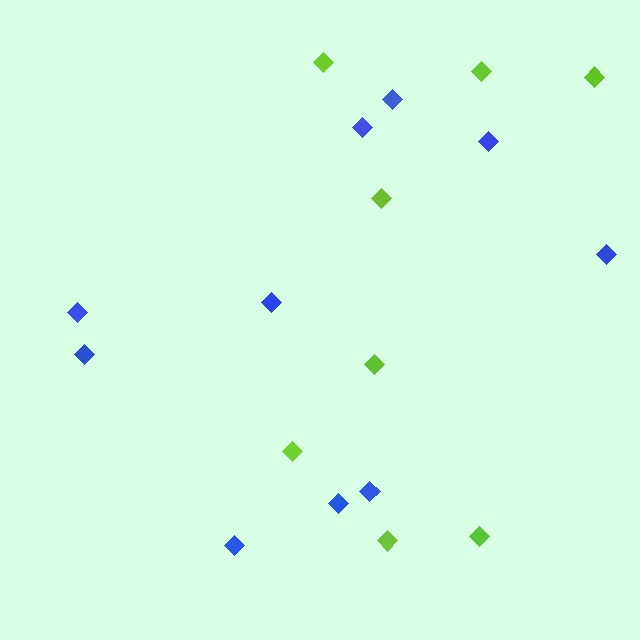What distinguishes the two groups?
There are 2 groups: one group of blue diamonds (10) and one group of lime diamonds (8).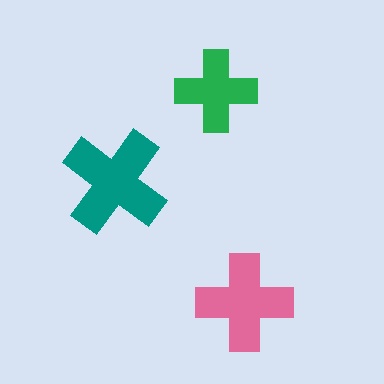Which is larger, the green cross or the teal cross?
The teal one.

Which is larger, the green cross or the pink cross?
The pink one.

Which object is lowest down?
The pink cross is bottommost.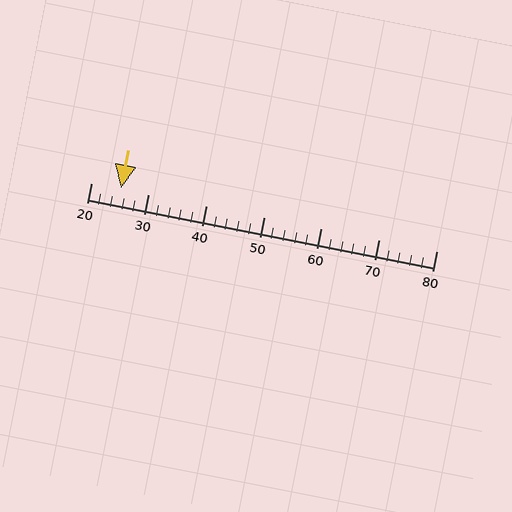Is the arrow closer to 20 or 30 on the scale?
The arrow is closer to 30.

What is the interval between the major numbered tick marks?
The major tick marks are spaced 10 units apart.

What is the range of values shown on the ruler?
The ruler shows values from 20 to 80.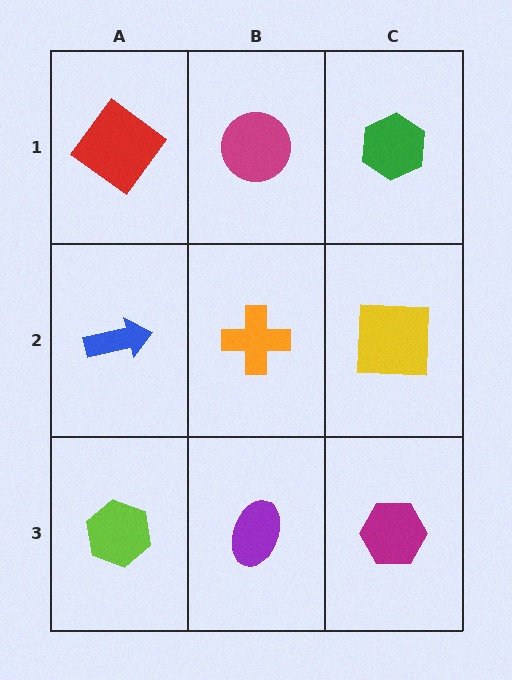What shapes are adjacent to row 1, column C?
A yellow square (row 2, column C), a magenta circle (row 1, column B).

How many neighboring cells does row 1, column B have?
3.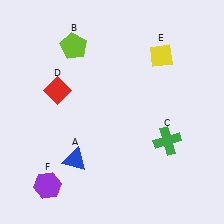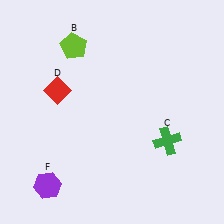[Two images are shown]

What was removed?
The yellow diamond (E), the blue triangle (A) were removed in Image 2.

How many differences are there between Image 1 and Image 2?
There are 2 differences between the two images.